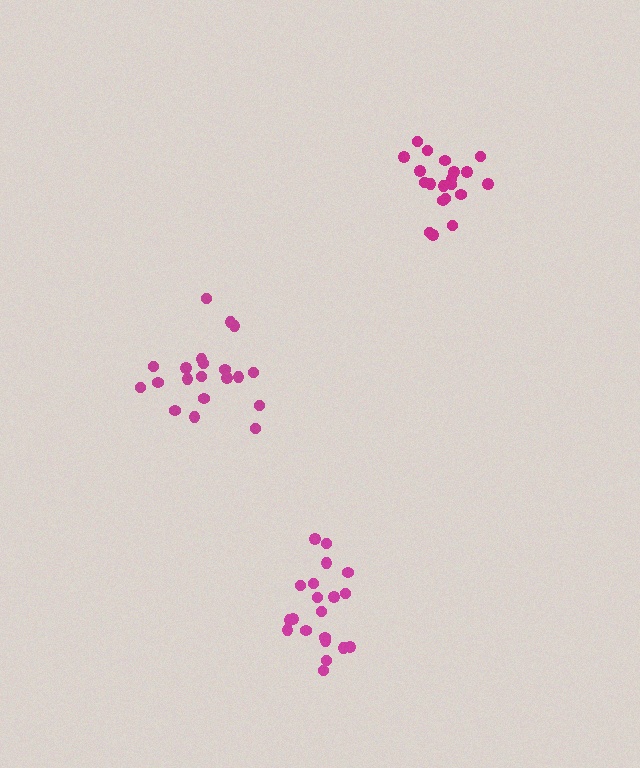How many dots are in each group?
Group 1: 20 dots, Group 2: 20 dots, Group 3: 20 dots (60 total).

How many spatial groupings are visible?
There are 3 spatial groupings.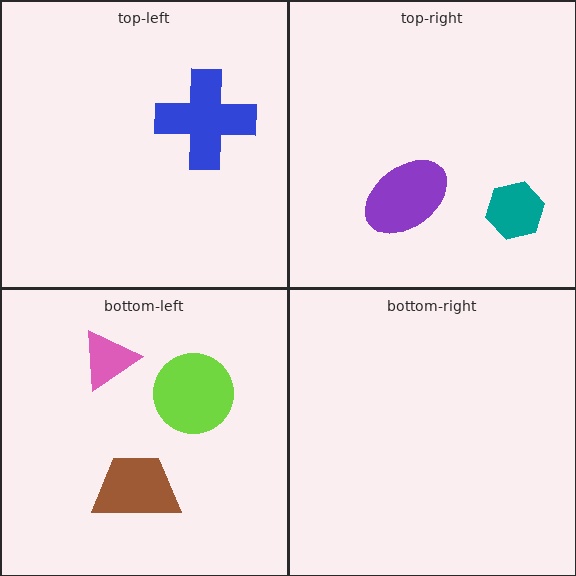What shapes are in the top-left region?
The blue cross.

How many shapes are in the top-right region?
2.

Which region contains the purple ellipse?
The top-right region.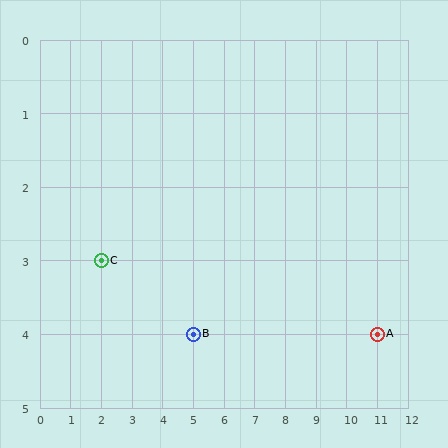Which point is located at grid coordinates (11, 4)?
Point A is at (11, 4).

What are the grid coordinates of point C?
Point C is at grid coordinates (2, 3).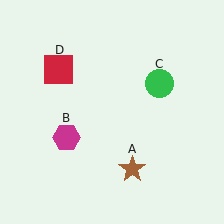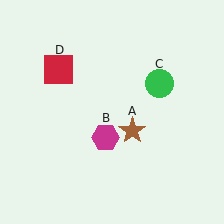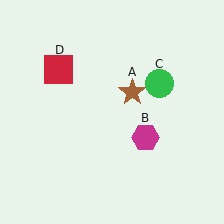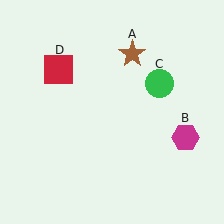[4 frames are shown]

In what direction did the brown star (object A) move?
The brown star (object A) moved up.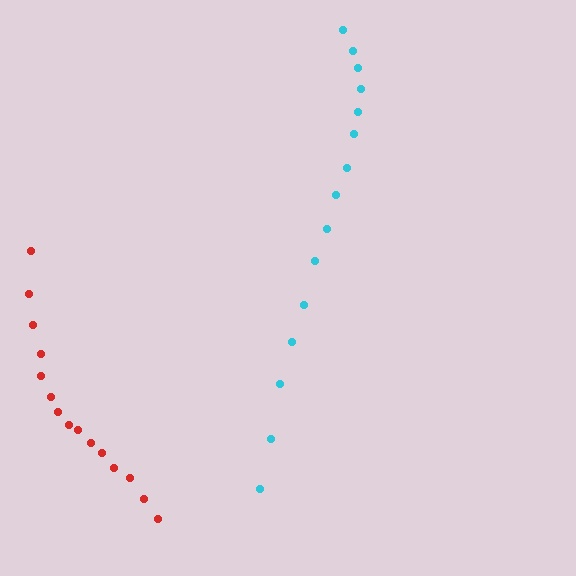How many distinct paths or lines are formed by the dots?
There are 2 distinct paths.